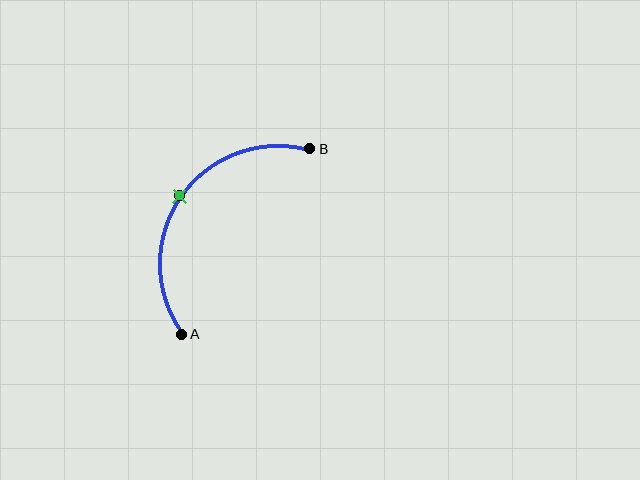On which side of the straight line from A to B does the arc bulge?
The arc bulges above and to the left of the straight line connecting A and B.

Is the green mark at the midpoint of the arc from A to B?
Yes. The green mark lies on the arc at equal arc-length from both A and B — it is the arc midpoint.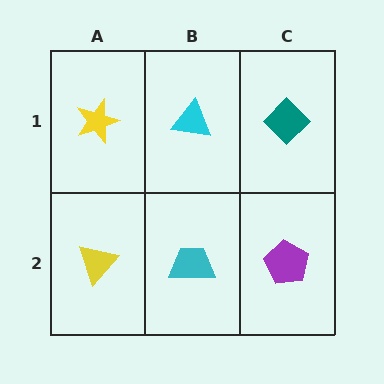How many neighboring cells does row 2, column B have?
3.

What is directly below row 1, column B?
A cyan trapezoid.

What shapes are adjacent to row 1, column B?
A cyan trapezoid (row 2, column B), a yellow star (row 1, column A), a teal diamond (row 1, column C).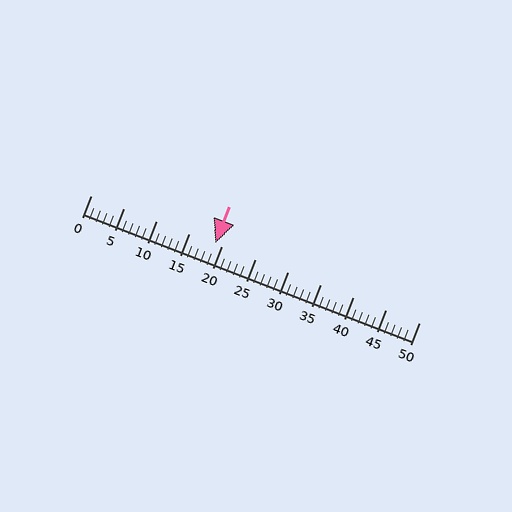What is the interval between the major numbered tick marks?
The major tick marks are spaced 5 units apart.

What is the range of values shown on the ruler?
The ruler shows values from 0 to 50.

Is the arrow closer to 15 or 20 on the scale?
The arrow is closer to 20.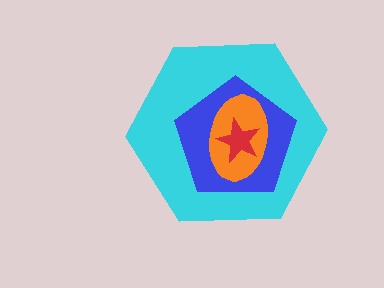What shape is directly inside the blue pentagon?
The orange ellipse.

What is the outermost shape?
The cyan hexagon.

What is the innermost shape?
The red star.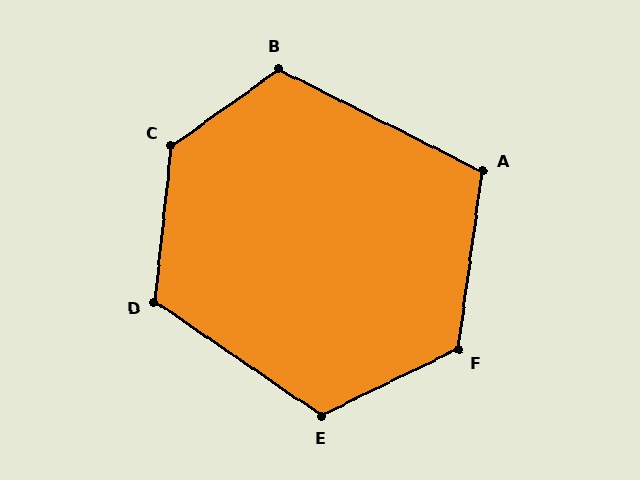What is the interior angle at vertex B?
Approximately 118 degrees (obtuse).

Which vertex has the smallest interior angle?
A, at approximately 109 degrees.